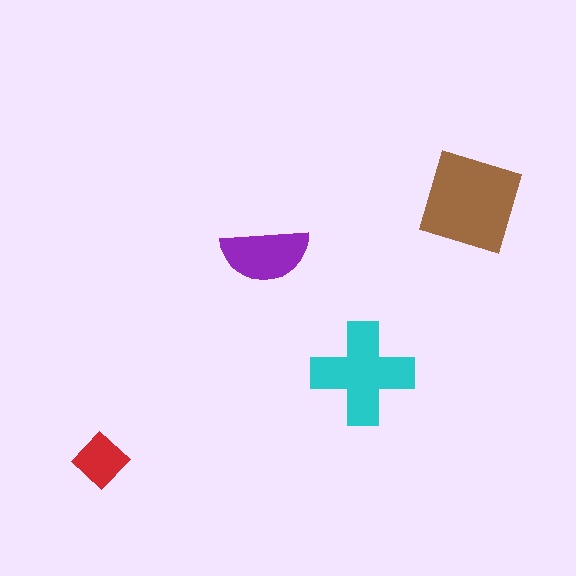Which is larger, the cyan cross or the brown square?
The brown square.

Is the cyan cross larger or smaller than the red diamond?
Larger.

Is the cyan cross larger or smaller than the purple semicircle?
Larger.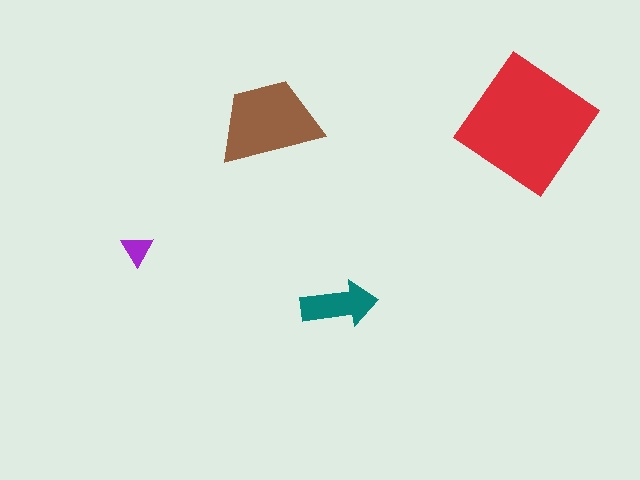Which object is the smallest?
The purple triangle.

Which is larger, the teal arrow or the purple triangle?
The teal arrow.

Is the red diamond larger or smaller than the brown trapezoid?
Larger.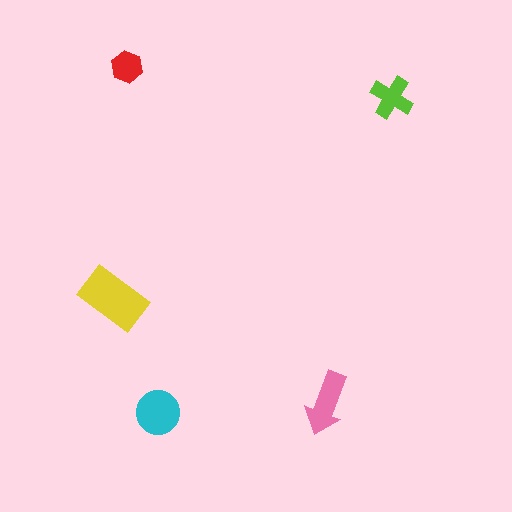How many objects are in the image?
There are 5 objects in the image.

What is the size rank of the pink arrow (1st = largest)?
3rd.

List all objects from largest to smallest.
The yellow rectangle, the cyan circle, the pink arrow, the lime cross, the red hexagon.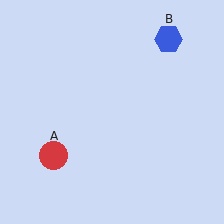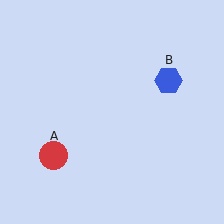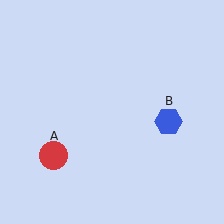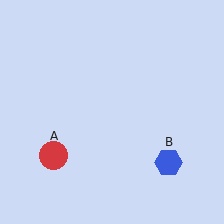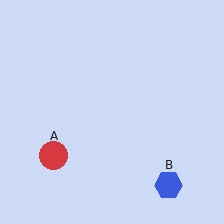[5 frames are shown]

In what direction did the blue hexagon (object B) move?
The blue hexagon (object B) moved down.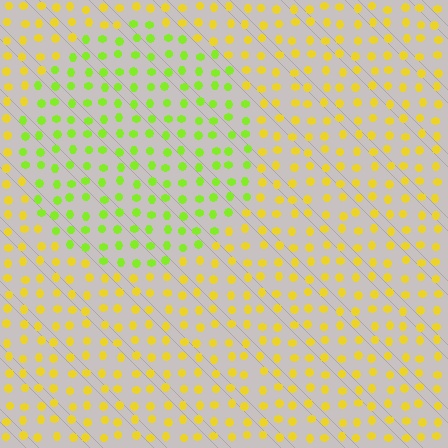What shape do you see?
I see a circle.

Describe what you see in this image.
The image is filled with small yellow elements in a uniform arrangement. A circle-shaped region is visible where the elements are tinted to a slightly different hue, forming a subtle color boundary.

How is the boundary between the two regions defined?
The boundary is defined purely by a slight shift in hue (about 40 degrees). Spacing, size, and orientation are identical on both sides.